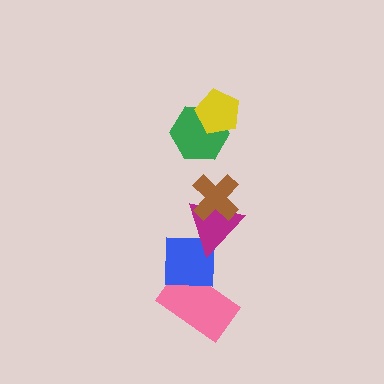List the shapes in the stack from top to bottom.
From top to bottom: the yellow pentagon, the green hexagon, the brown cross, the magenta triangle, the blue square, the pink rectangle.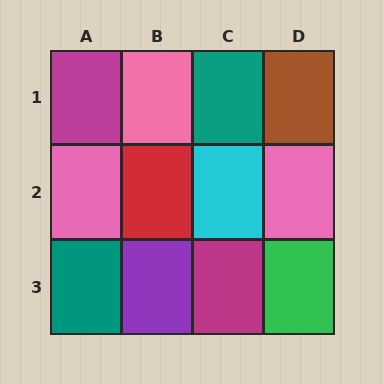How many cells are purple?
1 cell is purple.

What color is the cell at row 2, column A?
Pink.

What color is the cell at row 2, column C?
Cyan.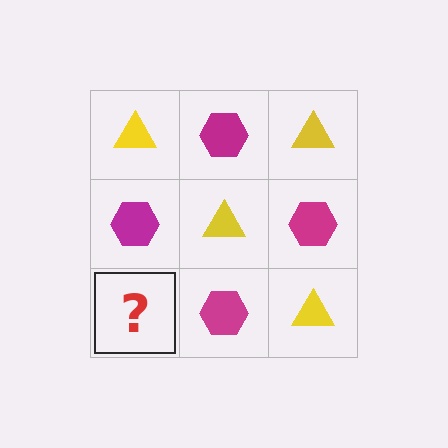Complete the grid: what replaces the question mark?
The question mark should be replaced with a yellow triangle.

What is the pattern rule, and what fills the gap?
The rule is that it alternates yellow triangle and magenta hexagon in a checkerboard pattern. The gap should be filled with a yellow triangle.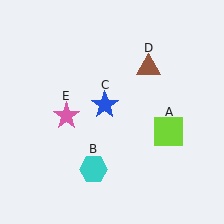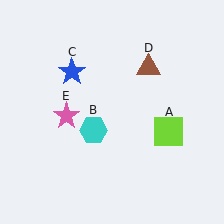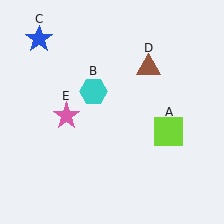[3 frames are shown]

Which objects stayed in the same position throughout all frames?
Lime square (object A) and brown triangle (object D) and pink star (object E) remained stationary.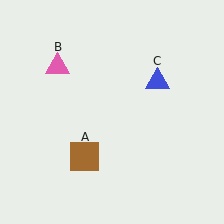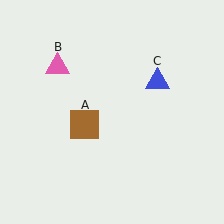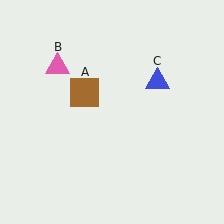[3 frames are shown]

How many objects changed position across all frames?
1 object changed position: brown square (object A).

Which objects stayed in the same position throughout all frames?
Pink triangle (object B) and blue triangle (object C) remained stationary.